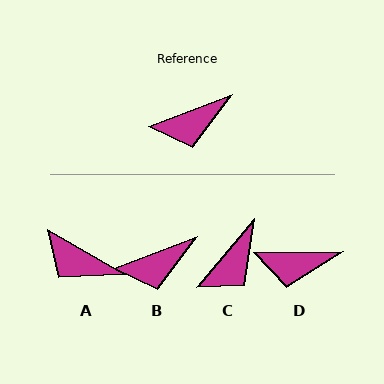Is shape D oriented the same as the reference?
No, it is off by about 20 degrees.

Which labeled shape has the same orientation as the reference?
B.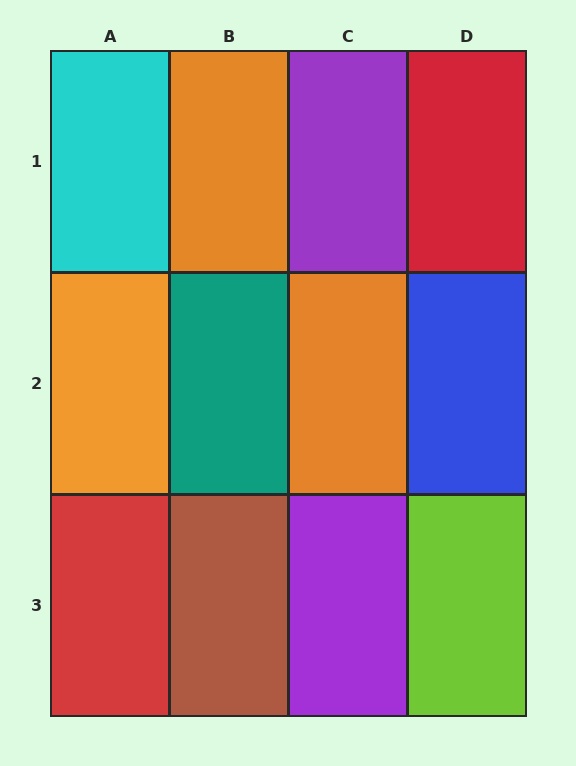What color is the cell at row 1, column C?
Purple.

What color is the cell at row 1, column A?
Cyan.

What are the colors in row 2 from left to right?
Orange, teal, orange, blue.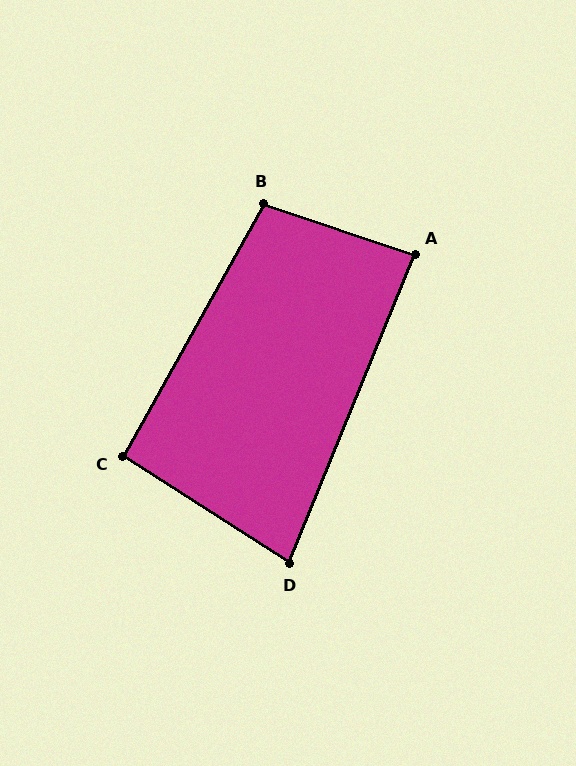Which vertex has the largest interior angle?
B, at approximately 101 degrees.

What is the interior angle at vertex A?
Approximately 86 degrees (approximately right).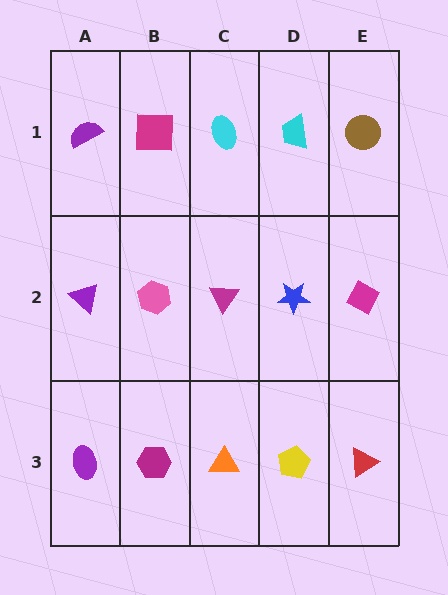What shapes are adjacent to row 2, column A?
A purple semicircle (row 1, column A), a purple ellipse (row 3, column A), a pink hexagon (row 2, column B).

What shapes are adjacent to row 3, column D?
A blue star (row 2, column D), an orange triangle (row 3, column C), a red triangle (row 3, column E).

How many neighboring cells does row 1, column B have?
3.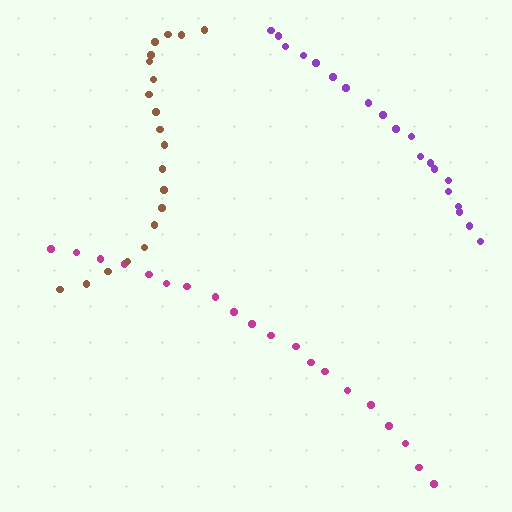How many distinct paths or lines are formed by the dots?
There are 3 distinct paths.